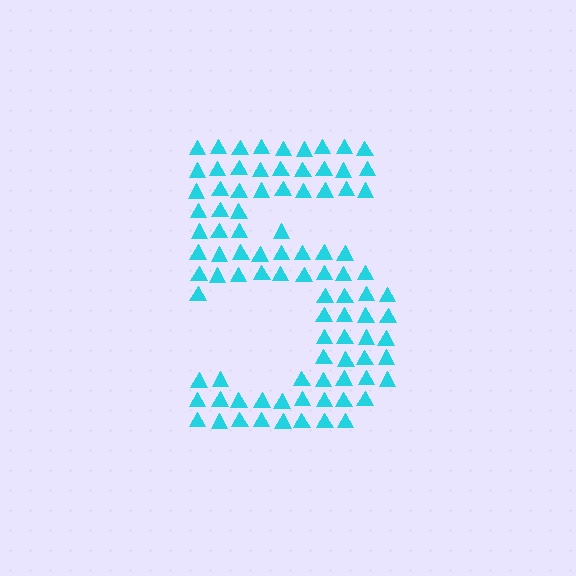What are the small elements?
The small elements are triangles.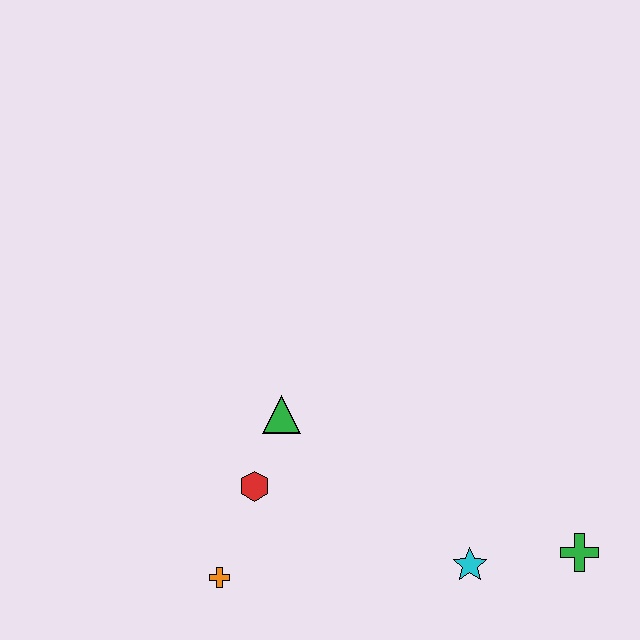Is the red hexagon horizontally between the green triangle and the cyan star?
No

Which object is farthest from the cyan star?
The orange cross is farthest from the cyan star.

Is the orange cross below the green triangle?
Yes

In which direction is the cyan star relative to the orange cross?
The cyan star is to the right of the orange cross.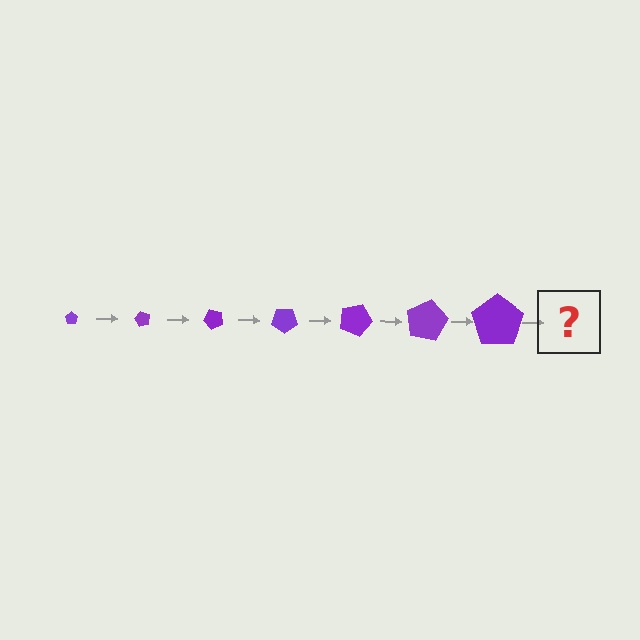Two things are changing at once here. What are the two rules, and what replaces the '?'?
The two rules are that the pentagon grows larger each step and it rotates 60 degrees each step. The '?' should be a pentagon, larger than the previous one and rotated 420 degrees from the start.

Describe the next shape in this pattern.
It should be a pentagon, larger than the previous one and rotated 420 degrees from the start.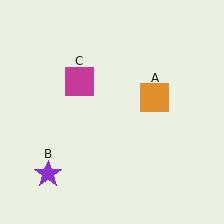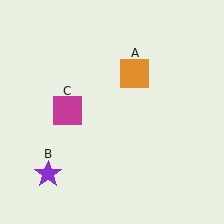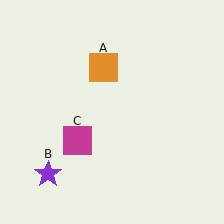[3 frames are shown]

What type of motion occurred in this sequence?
The orange square (object A), magenta square (object C) rotated counterclockwise around the center of the scene.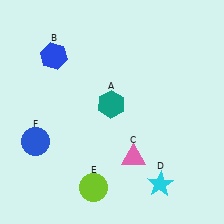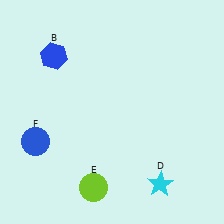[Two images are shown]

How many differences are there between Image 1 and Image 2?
There are 2 differences between the two images.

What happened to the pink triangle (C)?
The pink triangle (C) was removed in Image 2. It was in the bottom-right area of Image 1.